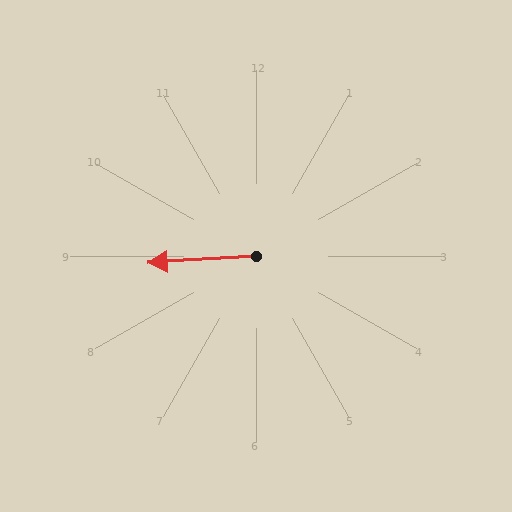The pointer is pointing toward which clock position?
Roughly 9 o'clock.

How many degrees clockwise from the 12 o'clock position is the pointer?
Approximately 266 degrees.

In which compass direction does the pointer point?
West.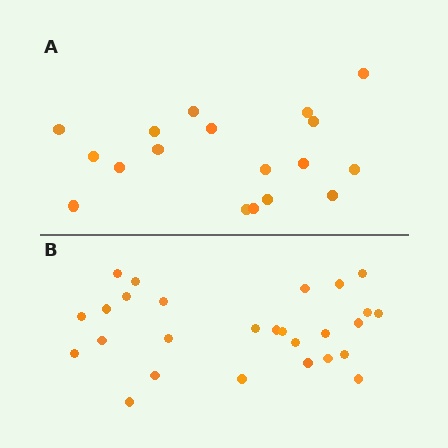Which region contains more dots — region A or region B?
Region B (the bottom region) has more dots.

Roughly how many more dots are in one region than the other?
Region B has roughly 8 or so more dots than region A.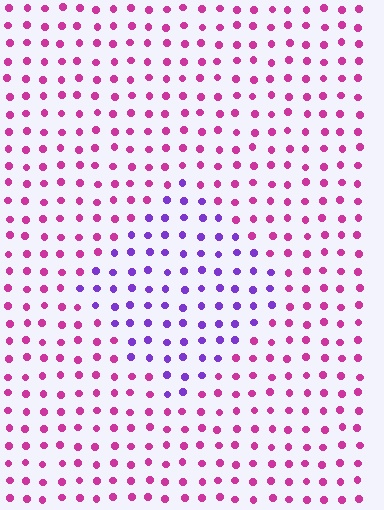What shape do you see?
I see a diamond.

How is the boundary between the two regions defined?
The boundary is defined purely by a slight shift in hue (about 50 degrees). Spacing, size, and orientation are identical on both sides.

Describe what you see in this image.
The image is filled with small magenta elements in a uniform arrangement. A diamond-shaped region is visible where the elements are tinted to a slightly different hue, forming a subtle color boundary.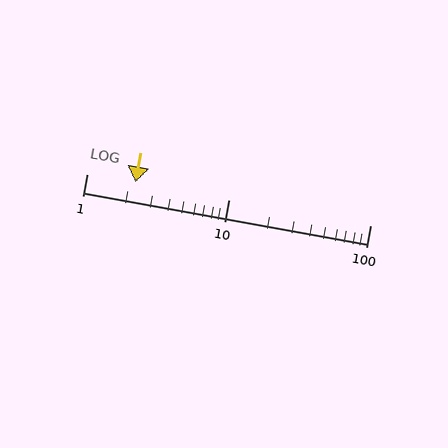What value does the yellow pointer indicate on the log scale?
The pointer indicates approximately 2.2.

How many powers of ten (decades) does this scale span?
The scale spans 2 decades, from 1 to 100.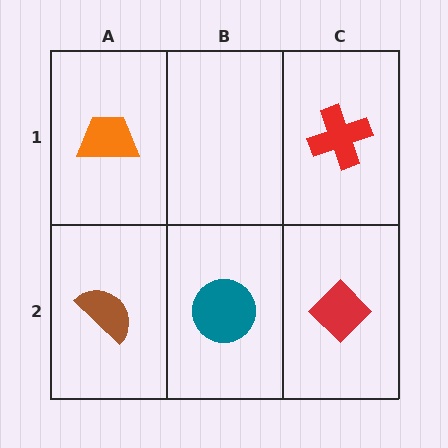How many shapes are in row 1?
2 shapes.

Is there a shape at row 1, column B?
No, that cell is empty.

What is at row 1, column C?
A red cross.